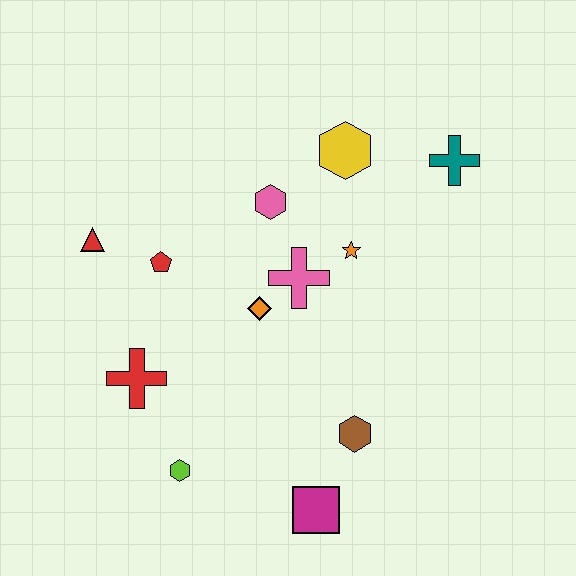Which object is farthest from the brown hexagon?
The red triangle is farthest from the brown hexagon.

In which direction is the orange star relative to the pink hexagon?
The orange star is to the right of the pink hexagon.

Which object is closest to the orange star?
The pink cross is closest to the orange star.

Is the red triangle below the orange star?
No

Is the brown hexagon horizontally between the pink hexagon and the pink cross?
No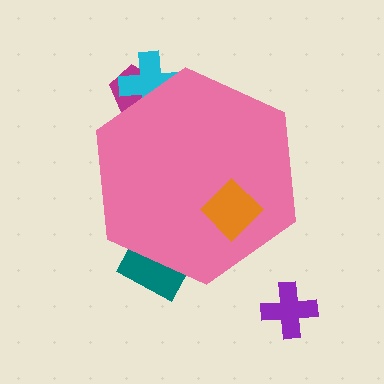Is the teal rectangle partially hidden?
Yes, the teal rectangle is partially hidden behind the pink hexagon.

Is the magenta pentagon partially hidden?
Yes, the magenta pentagon is partially hidden behind the pink hexagon.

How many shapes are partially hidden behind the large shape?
3 shapes are partially hidden.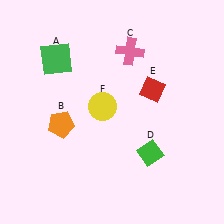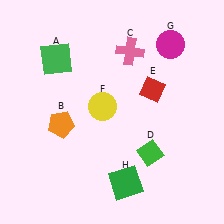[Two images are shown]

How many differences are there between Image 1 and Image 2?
There are 2 differences between the two images.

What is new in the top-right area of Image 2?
A magenta circle (G) was added in the top-right area of Image 2.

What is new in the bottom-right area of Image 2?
A green square (H) was added in the bottom-right area of Image 2.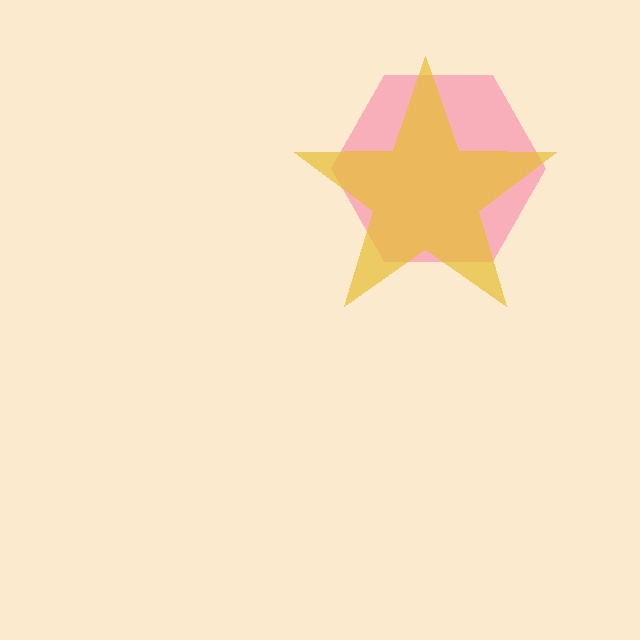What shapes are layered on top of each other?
The layered shapes are: a pink hexagon, a yellow star.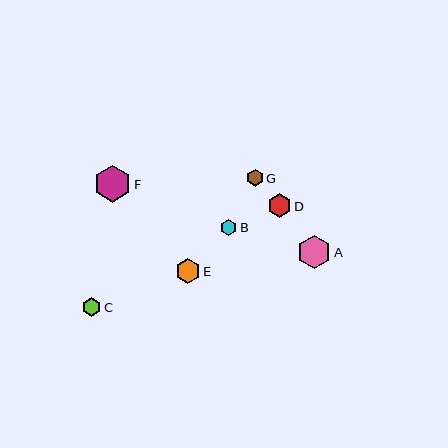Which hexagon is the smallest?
Hexagon B is the smallest with a size of approximately 16 pixels.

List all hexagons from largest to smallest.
From largest to smallest: F, A, E, D, C, G, B.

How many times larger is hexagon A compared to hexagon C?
Hexagon A is approximately 1.8 times the size of hexagon C.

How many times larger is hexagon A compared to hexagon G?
Hexagon A is approximately 2.0 times the size of hexagon G.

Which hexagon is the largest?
Hexagon F is the largest with a size of approximately 37 pixels.